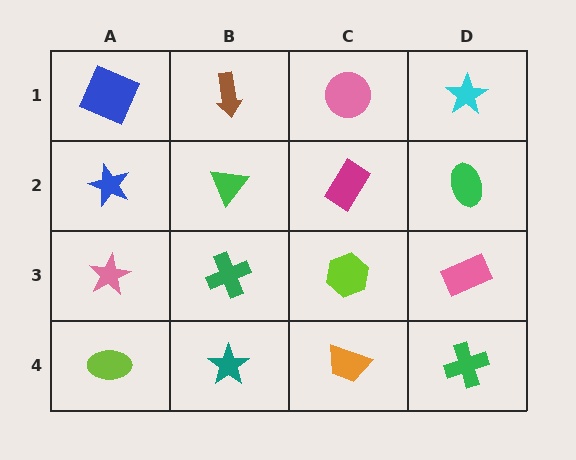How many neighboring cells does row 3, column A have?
3.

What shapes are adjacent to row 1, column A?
A blue star (row 2, column A), a brown arrow (row 1, column B).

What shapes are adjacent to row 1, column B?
A green triangle (row 2, column B), a blue square (row 1, column A), a pink circle (row 1, column C).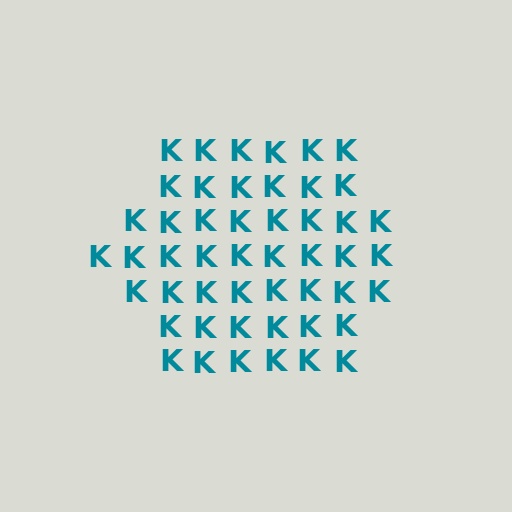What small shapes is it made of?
It is made of small letter K's.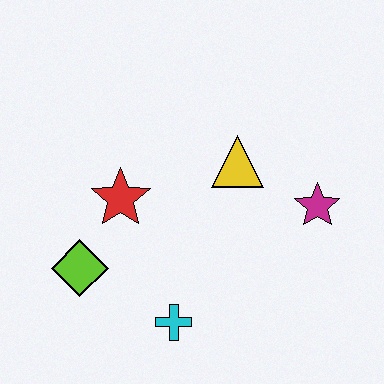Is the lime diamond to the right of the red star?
No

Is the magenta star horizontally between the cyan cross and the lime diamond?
No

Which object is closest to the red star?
The lime diamond is closest to the red star.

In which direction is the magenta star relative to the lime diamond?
The magenta star is to the right of the lime diamond.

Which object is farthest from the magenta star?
The lime diamond is farthest from the magenta star.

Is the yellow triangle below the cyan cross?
No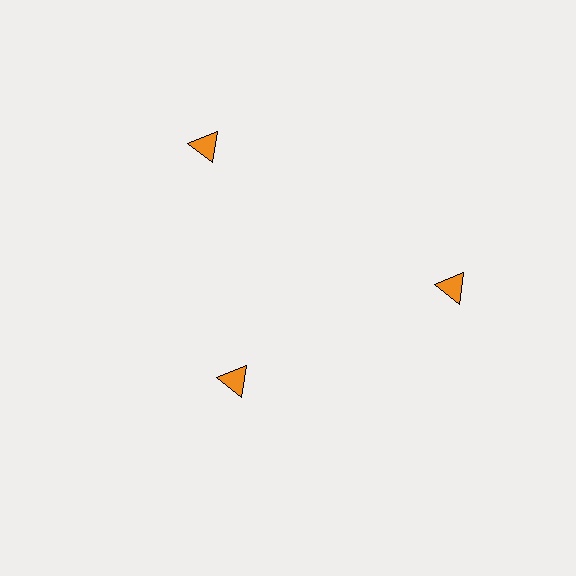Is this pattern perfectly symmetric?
No. The 3 orange triangles are arranged in a ring, but one element near the 7 o'clock position is pulled inward toward the center, breaking the 3-fold rotational symmetry.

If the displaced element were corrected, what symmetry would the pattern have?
It would have 3-fold rotational symmetry — the pattern would map onto itself every 120 degrees.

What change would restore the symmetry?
The symmetry would be restored by moving it outward, back onto the ring so that all 3 triangles sit at equal angles and equal distance from the center.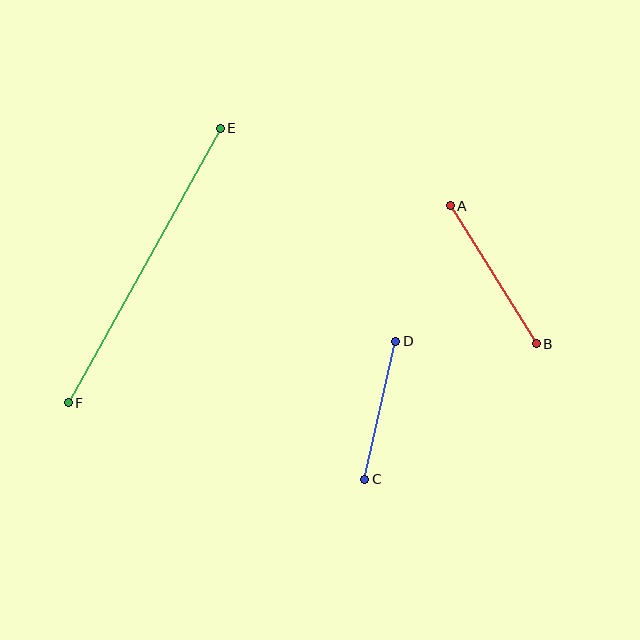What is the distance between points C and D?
The distance is approximately 142 pixels.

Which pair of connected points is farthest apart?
Points E and F are farthest apart.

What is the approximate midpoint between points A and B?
The midpoint is at approximately (493, 275) pixels.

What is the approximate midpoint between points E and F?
The midpoint is at approximately (144, 265) pixels.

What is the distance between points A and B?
The distance is approximately 163 pixels.